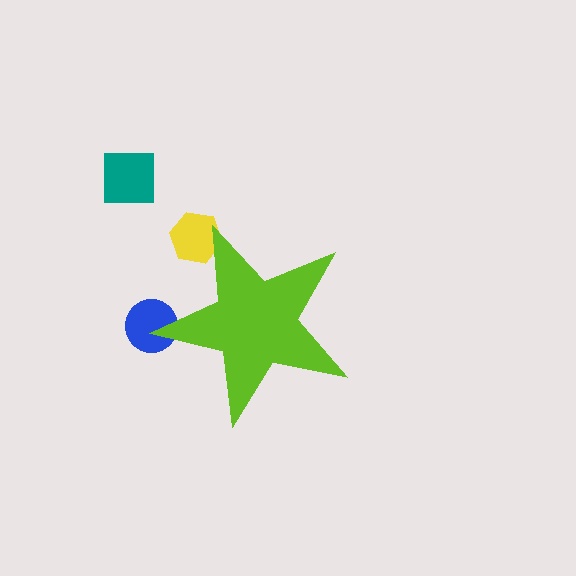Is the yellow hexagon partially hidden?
Yes, the yellow hexagon is partially hidden behind the lime star.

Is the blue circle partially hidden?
Yes, the blue circle is partially hidden behind the lime star.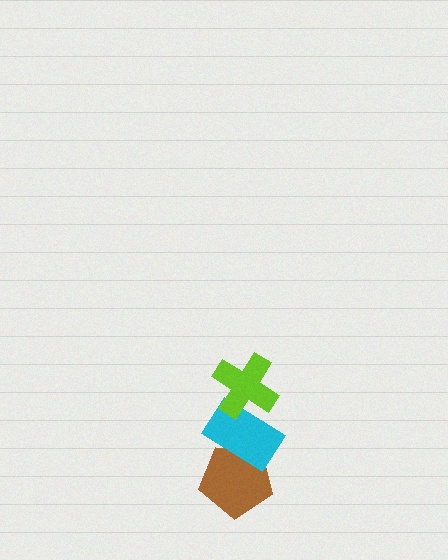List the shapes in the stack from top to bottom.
From top to bottom: the lime cross, the cyan rectangle, the brown pentagon.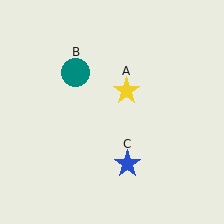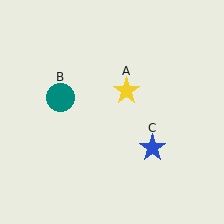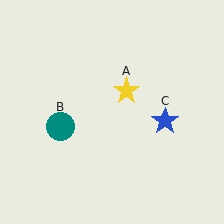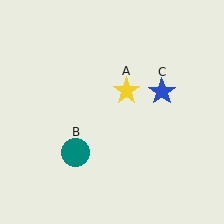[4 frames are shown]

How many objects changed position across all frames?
2 objects changed position: teal circle (object B), blue star (object C).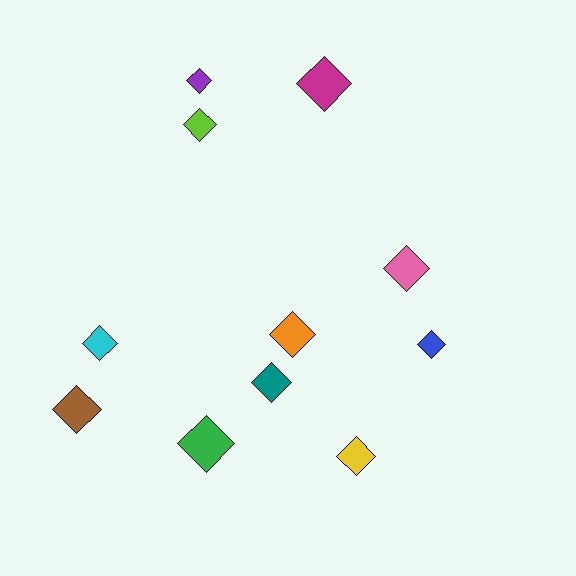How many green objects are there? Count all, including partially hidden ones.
There is 1 green object.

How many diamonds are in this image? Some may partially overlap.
There are 11 diamonds.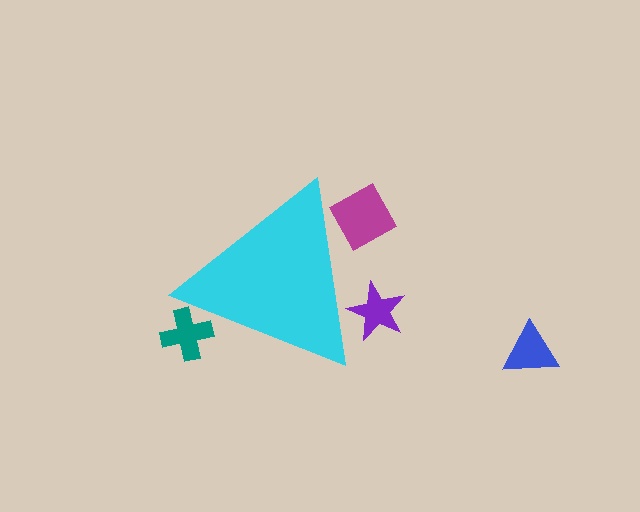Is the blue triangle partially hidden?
No, the blue triangle is fully visible.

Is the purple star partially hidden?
Yes, the purple star is partially hidden behind the cyan triangle.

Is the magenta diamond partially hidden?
Yes, the magenta diamond is partially hidden behind the cyan triangle.